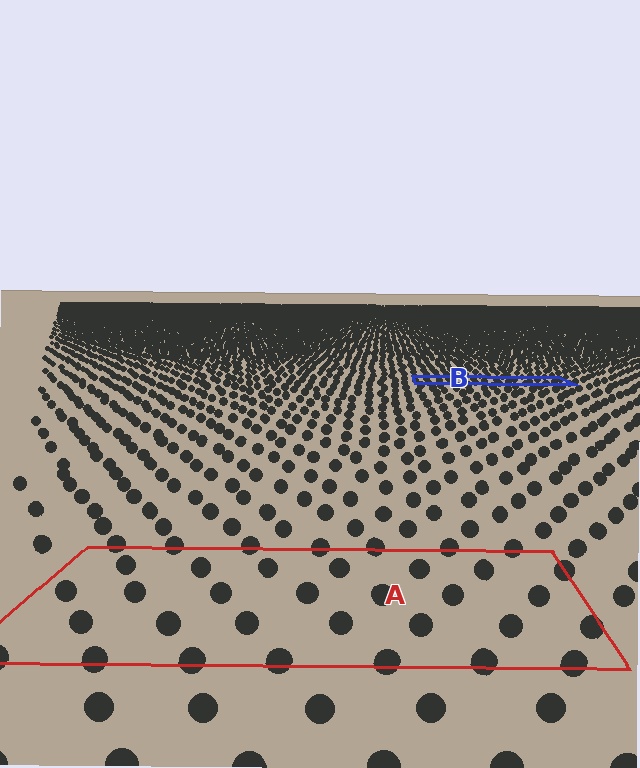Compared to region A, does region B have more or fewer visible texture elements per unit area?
Region B has more texture elements per unit area — they are packed more densely because it is farther away.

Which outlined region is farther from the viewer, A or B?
Region B is farther from the viewer — the texture elements inside it appear smaller and more densely packed.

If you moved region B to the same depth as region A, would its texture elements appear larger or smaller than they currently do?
They would appear larger. At a closer depth, the same texture elements are projected at a bigger on-screen size.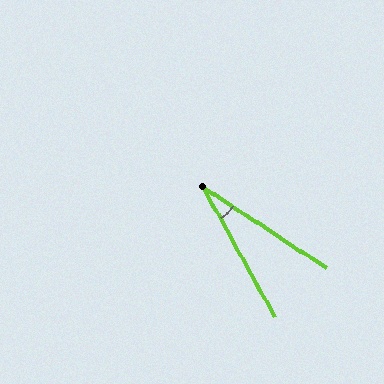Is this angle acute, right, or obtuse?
It is acute.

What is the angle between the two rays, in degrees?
Approximately 28 degrees.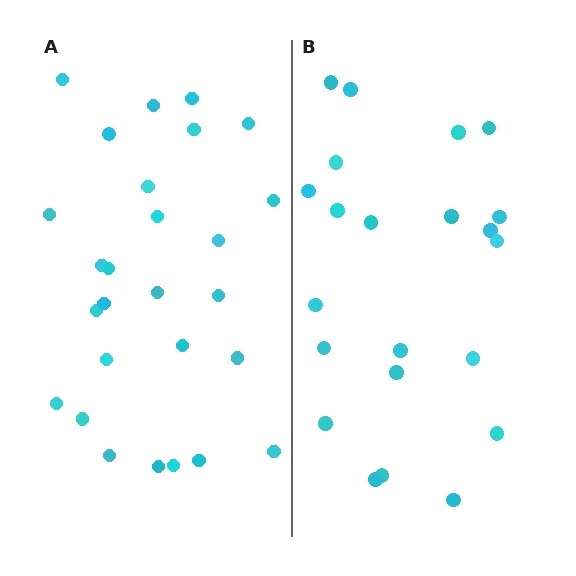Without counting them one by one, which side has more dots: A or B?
Region A (the left region) has more dots.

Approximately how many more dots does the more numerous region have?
Region A has about 5 more dots than region B.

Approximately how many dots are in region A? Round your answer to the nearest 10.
About 30 dots. (The exact count is 27, which rounds to 30.)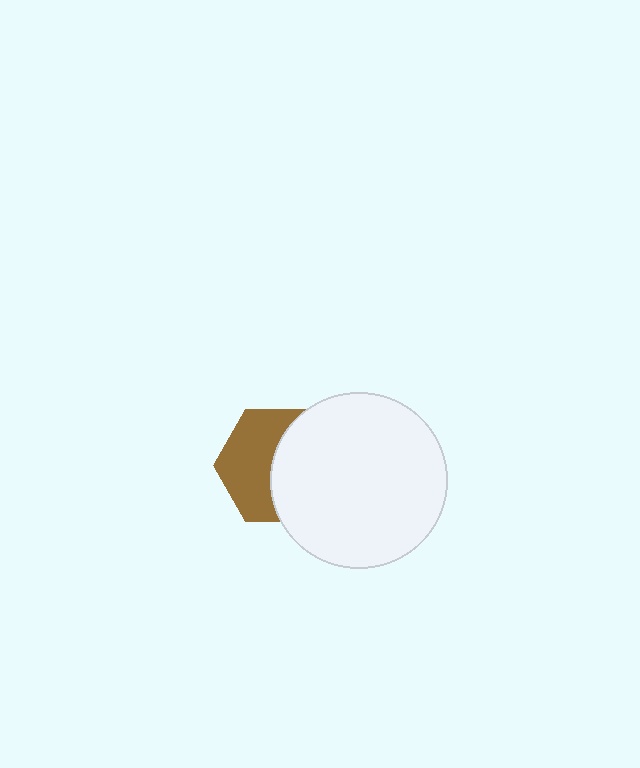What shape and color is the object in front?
The object in front is a white circle.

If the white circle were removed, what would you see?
You would see the complete brown hexagon.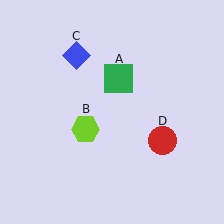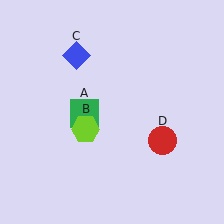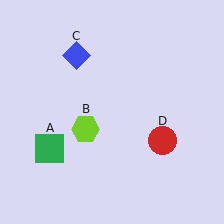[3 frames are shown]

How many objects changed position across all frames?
1 object changed position: green square (object A).